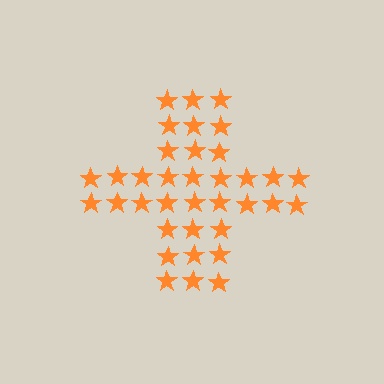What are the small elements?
The small elements are stars.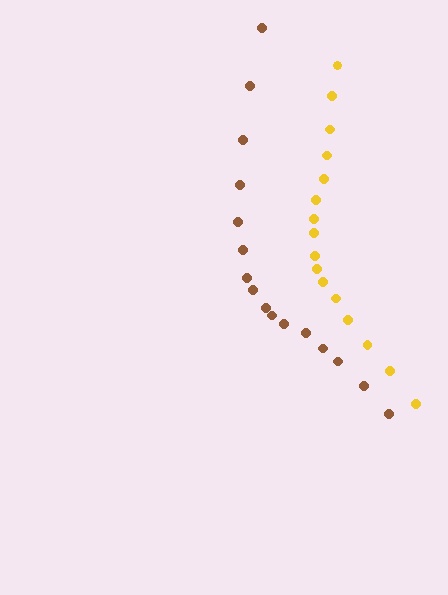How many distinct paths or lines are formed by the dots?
There are 2 distinct paths.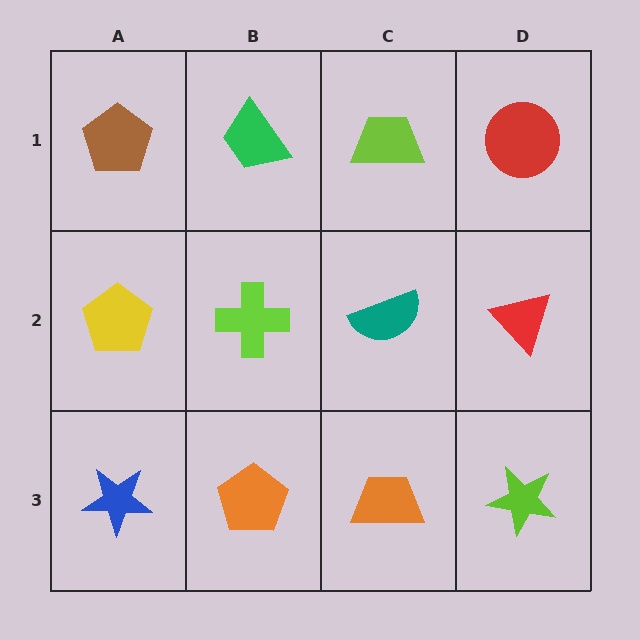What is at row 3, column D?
A lime star.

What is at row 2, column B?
A lime cross.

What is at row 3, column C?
An orange trapezoid.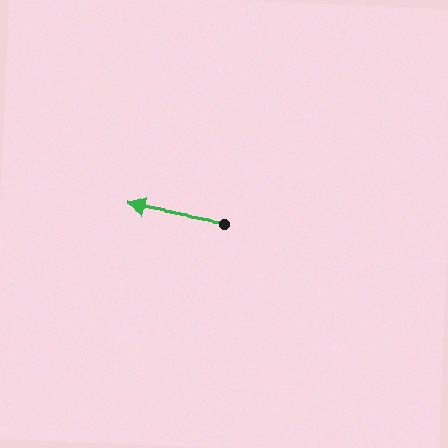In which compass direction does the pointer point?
West.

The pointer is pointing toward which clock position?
Roughly 9 o'clock.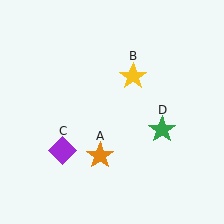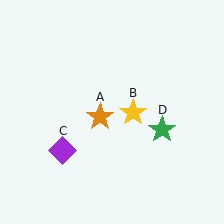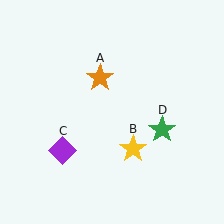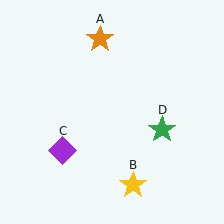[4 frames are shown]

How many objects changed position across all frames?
2 objects changed position: orange star (object A), yellow star (object B).